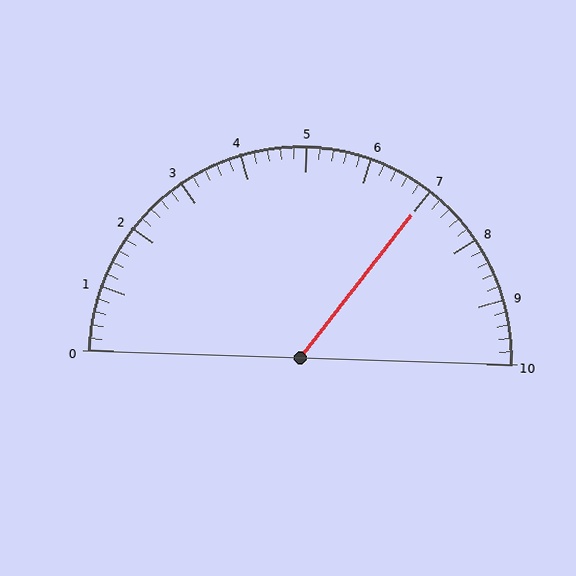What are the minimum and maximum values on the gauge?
The gauge ranges from 0 to 10.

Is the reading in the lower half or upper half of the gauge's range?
The reading is in the upper half of the range (0 to 10).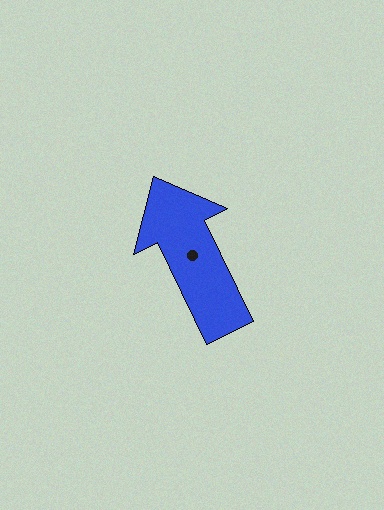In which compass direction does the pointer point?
Northwest.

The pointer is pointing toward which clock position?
Roughly 11 o'clock.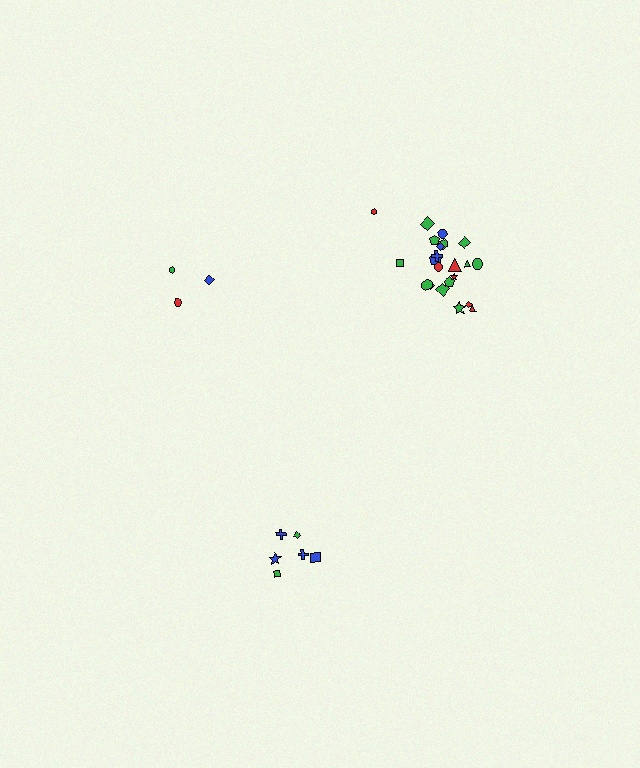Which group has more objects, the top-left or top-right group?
The top-right group.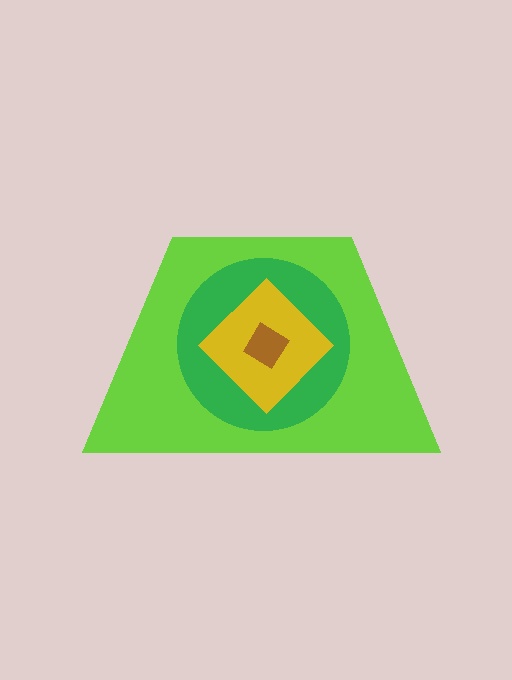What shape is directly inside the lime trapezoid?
The green circle.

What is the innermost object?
The brown diamond.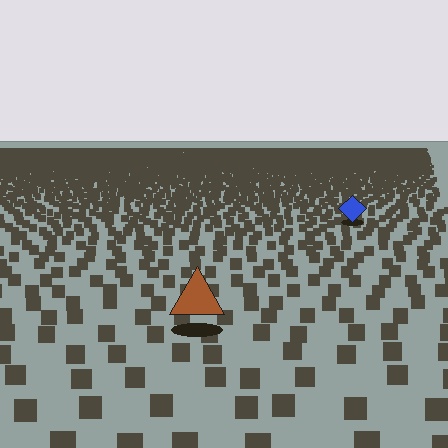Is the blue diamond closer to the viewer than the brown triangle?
No. The brown triangle is closer — you can tell from the texture gradient: the ground texture is coarser near it.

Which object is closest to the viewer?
The brown triangle is closest. The texture marks near it are larger and more spread out.